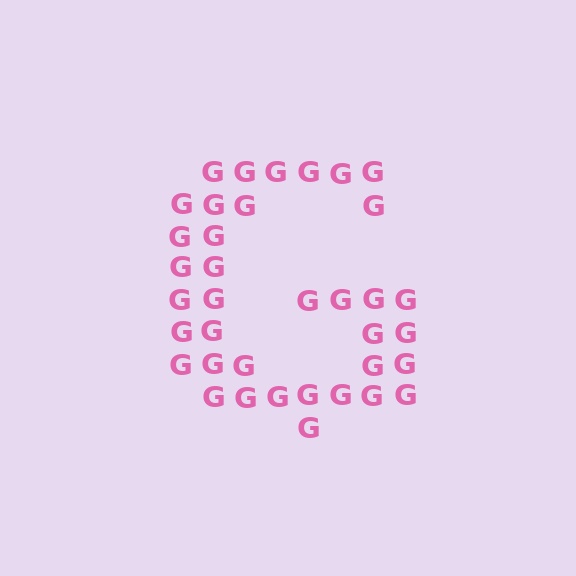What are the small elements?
The small elements are letter G's.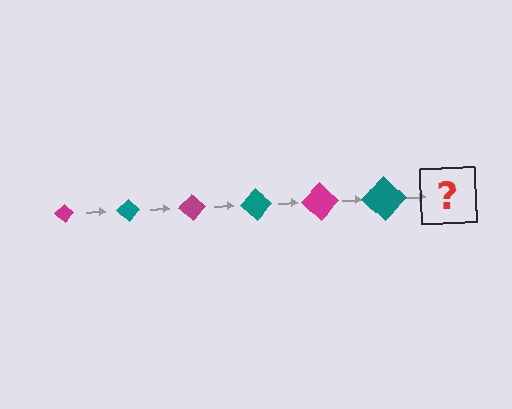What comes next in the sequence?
The next element should be a magenta diamond, larger than the previous one.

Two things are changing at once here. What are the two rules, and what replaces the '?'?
The two rules are that the diamond grows larger each step and the color cycles through magenta and teal. The '?' should be a magenta diamond, larger than the previous one.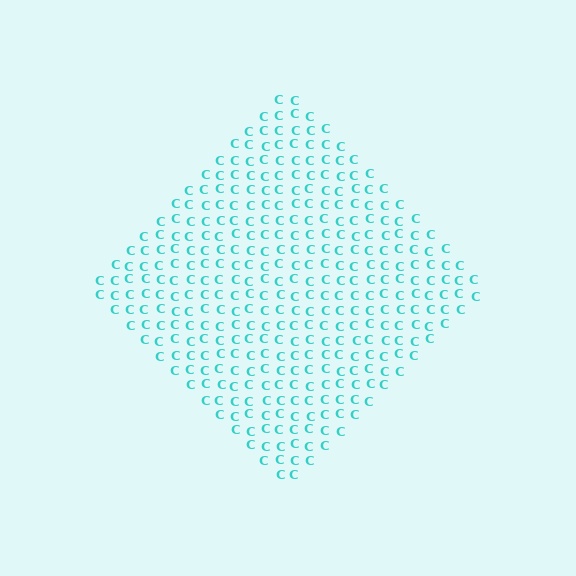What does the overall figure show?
The overall figure shows a diamond.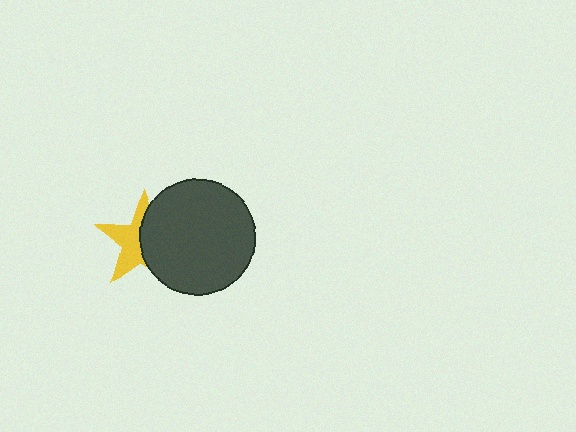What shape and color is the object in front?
The object in front is a dark gray circle.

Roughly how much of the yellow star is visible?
About half of it is visible (roughly 49%).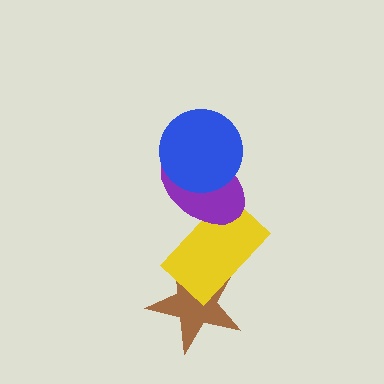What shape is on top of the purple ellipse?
The blue circle is on top of the purple ellipse.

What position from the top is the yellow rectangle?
The yellow rectangle is 3rd from the top.